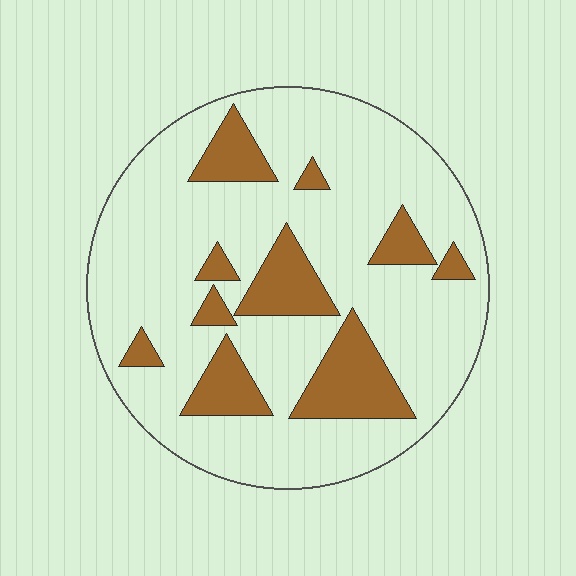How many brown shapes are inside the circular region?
10.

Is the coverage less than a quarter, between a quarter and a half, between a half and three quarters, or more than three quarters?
Less than a quarter.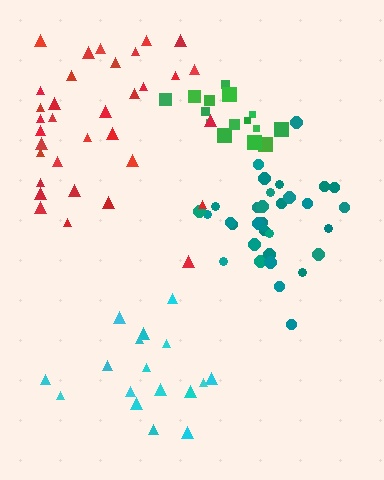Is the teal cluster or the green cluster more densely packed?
Green.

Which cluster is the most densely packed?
Green.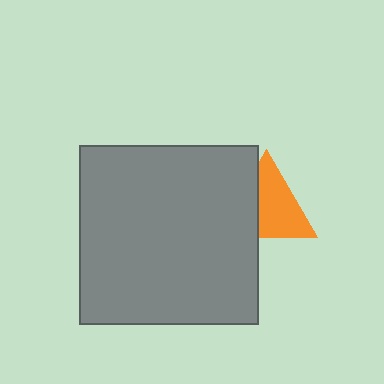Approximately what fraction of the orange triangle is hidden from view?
Roughly 37% of the orange triangle is hidden behind the gray rectangle.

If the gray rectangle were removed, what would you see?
You would see the complete orange triangle.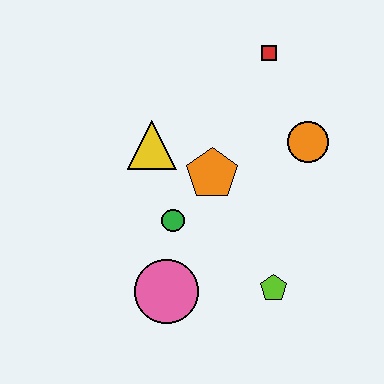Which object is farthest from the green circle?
The red square is farthest from the green circle.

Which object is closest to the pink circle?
The green circle is closest to the pink circle.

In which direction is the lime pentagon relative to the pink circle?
The lime pentagon is to the right of the pink circle.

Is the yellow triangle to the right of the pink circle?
No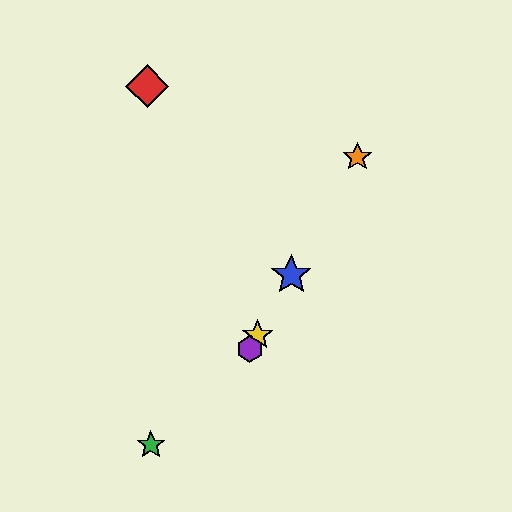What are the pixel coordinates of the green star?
The green star is at (151, 445).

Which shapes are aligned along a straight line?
The blue star, the yellow star, the purple hexagon, the orange star are aligned along a straight line.